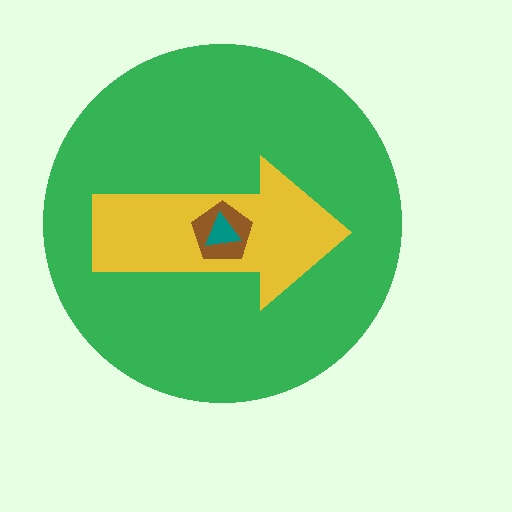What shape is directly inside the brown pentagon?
The teal triangle.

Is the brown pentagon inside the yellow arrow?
Yes.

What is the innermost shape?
The teal triangle.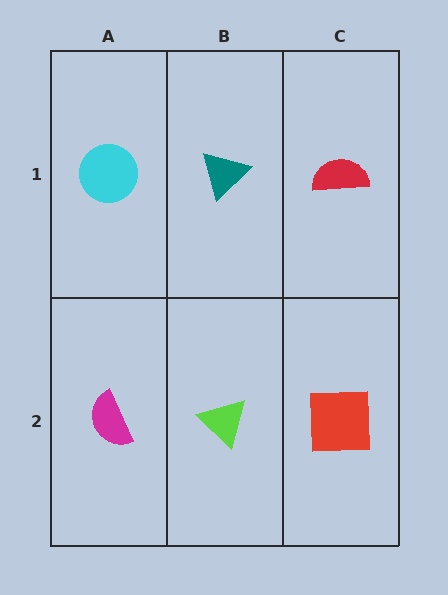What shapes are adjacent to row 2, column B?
A teal triangle (row 1, column B), a magenta semicircle (row 2, column A), a red square (row 2, column C).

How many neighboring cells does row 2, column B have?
3.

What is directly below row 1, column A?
A magenta semicircle.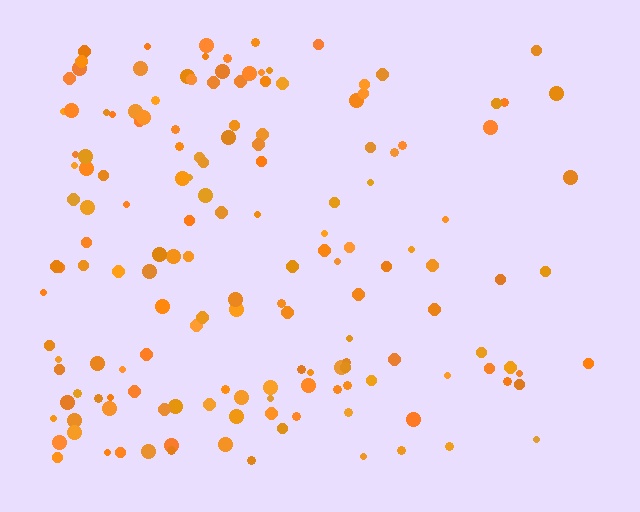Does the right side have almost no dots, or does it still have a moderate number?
Still a moderate number, just noticeably fewer than the left.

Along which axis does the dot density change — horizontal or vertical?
Horizontal.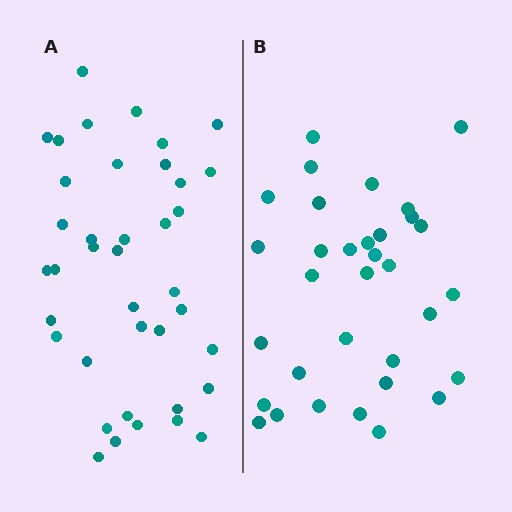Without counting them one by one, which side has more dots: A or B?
Region A (the left region) has more dots.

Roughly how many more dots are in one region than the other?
Region A has about 6 more dots than region B.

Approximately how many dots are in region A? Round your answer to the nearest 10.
About 40 dots. (The exact count is 39, which rounds to 40.)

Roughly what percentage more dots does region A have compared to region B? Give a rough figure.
About 20% more.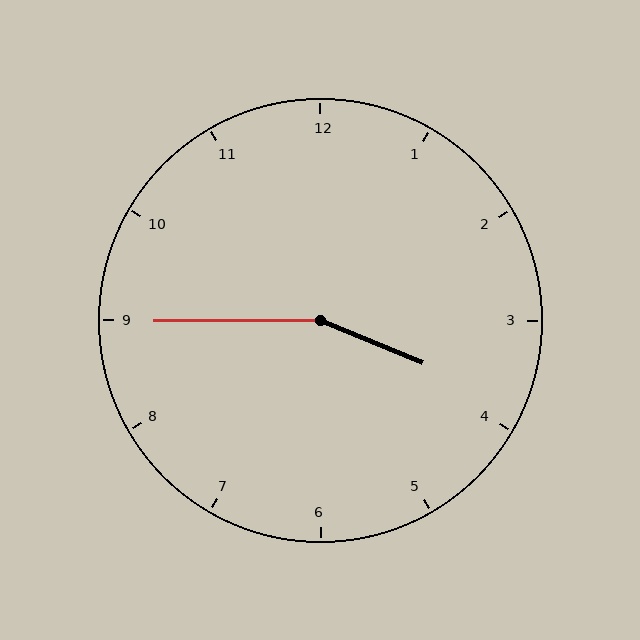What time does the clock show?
3:45.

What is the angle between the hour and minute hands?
Approximately 158 degrees.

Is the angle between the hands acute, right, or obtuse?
It is obtuse.